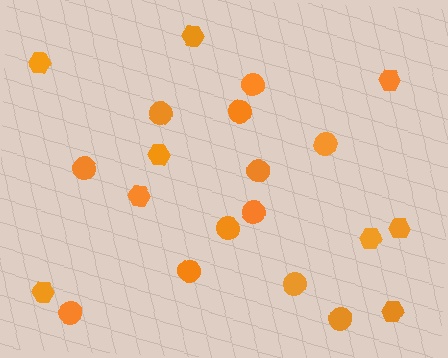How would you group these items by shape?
There are 2 groups: one group of circles (12) and one group of hexagons (9).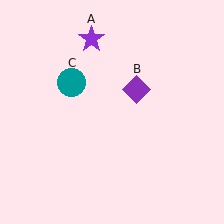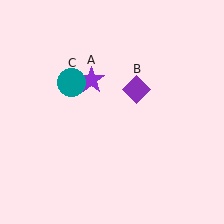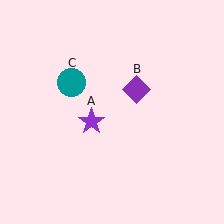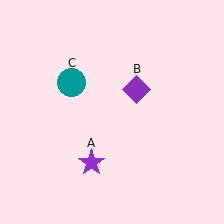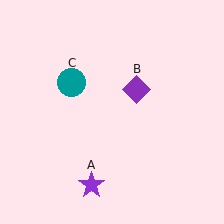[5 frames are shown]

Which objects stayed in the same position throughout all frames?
Purple diamond (object B) and teal circle (object C) remained stationary.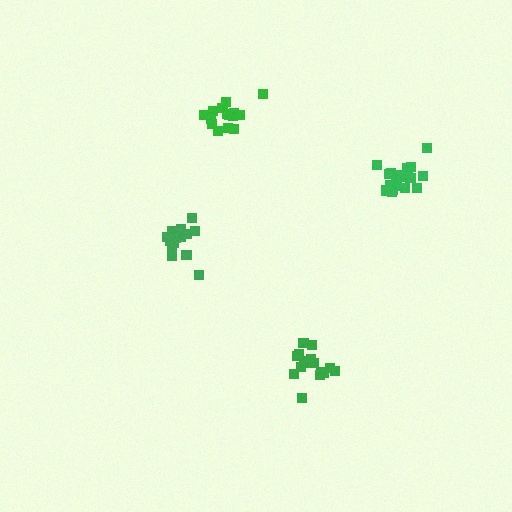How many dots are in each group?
Group 1: 17 dots, Group 2: 15 dots, Group 3: 18 dots, Group 4: 15 dots (65 total).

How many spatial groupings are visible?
There are 4 spatial groupings.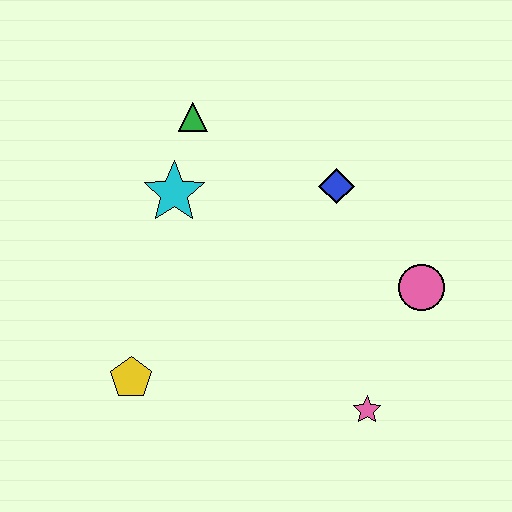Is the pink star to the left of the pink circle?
Yes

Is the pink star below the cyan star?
Yes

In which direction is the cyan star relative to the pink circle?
The cyan star is to the left of the pink circle.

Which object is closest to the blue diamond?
The pink circle is closest to the blue diamond.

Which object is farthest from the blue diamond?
The yellow pentagon is farthest from the blue diamond.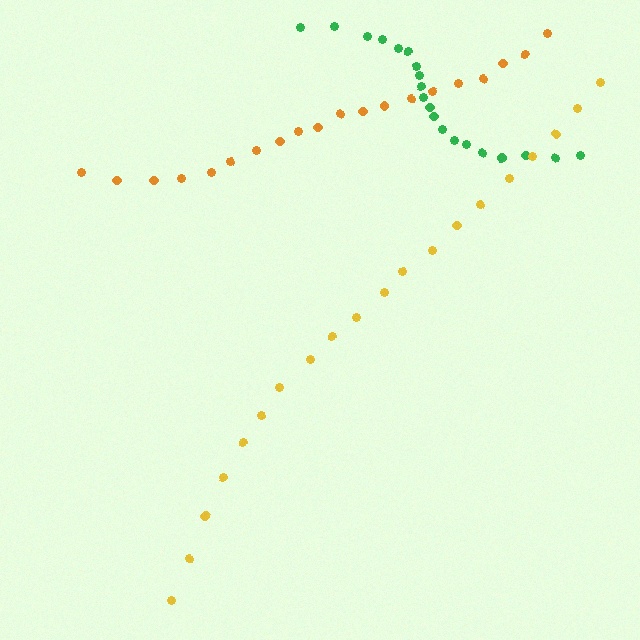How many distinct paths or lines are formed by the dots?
There are 3 distinct paths.